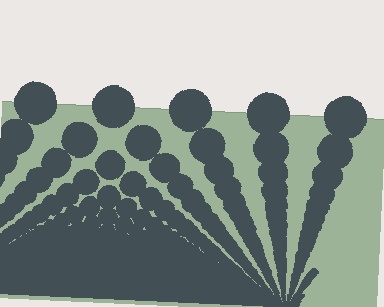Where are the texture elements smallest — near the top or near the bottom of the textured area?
Near the bottom.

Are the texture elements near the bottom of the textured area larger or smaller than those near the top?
Smaller. The gradient is inverted — elements near the bottom are smaller and denser.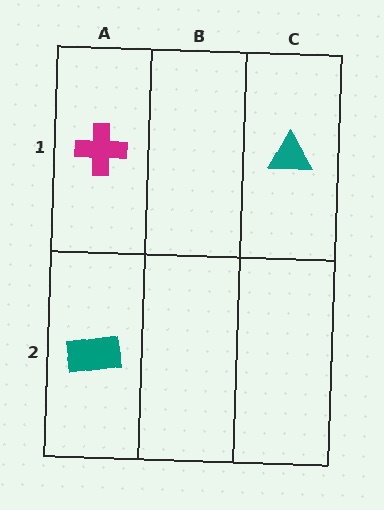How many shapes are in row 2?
1 shape.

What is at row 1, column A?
A magenta cross.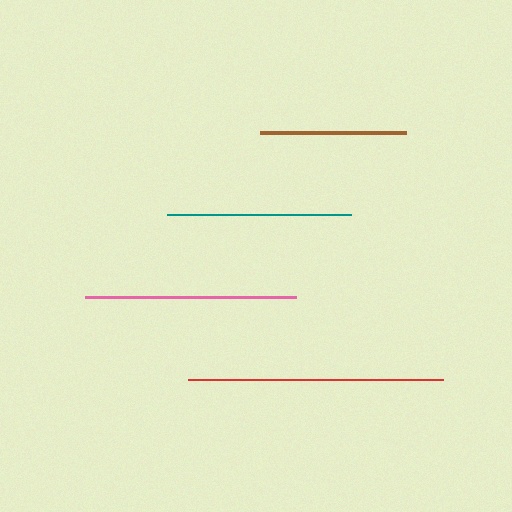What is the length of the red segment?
The red segment is approximately 256 pixels long.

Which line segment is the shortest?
The brown line is the shortest at approximately 146 pixels.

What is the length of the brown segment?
The brown segment is approximately 146 pixels long.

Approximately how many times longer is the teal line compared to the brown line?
The teal line is approximately 1.3 times the length of the brown line.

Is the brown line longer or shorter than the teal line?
The teal line is longer than the brown line.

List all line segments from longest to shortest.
From longest to shortest: red, pink, teal, brown.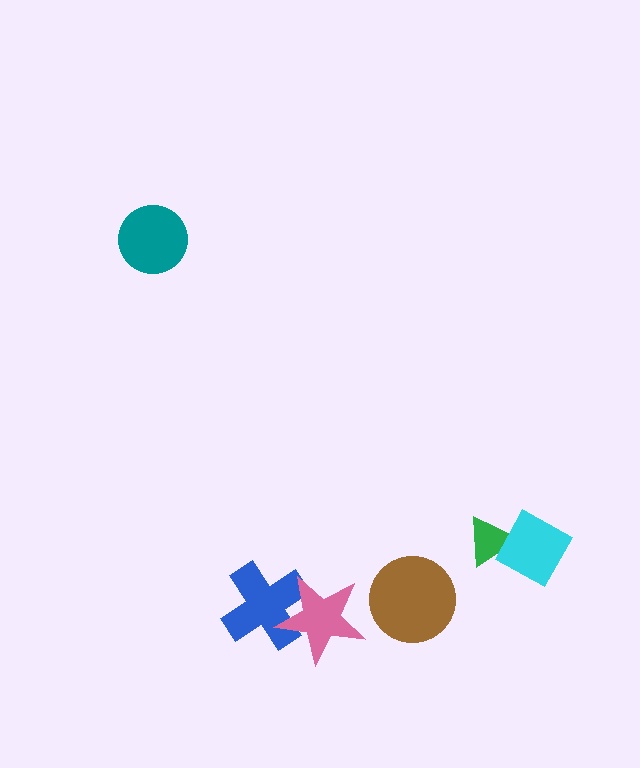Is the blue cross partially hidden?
Yes, it is partially covered by another shape.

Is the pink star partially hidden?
No, no other shape covers it.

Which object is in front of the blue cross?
The pink star is in front of the blue cross.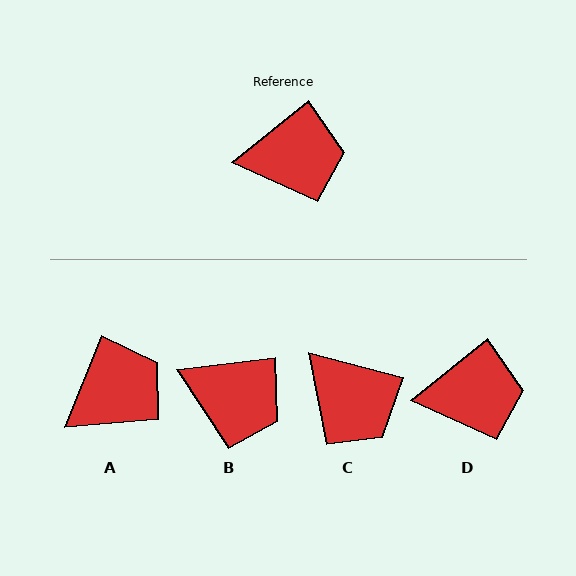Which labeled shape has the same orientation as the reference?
D.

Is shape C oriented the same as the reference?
No, it is off by about 54 degrees.